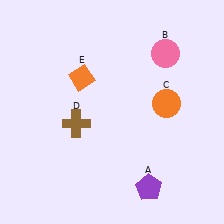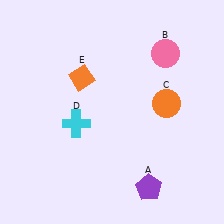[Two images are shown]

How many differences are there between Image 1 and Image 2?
There is 1 difference between the two images.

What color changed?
The cross (D) changed from brown in Image 1 to cyan in Image 2.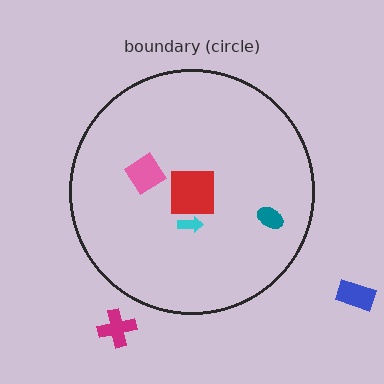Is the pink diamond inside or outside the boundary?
Inside.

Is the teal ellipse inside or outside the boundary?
Inside.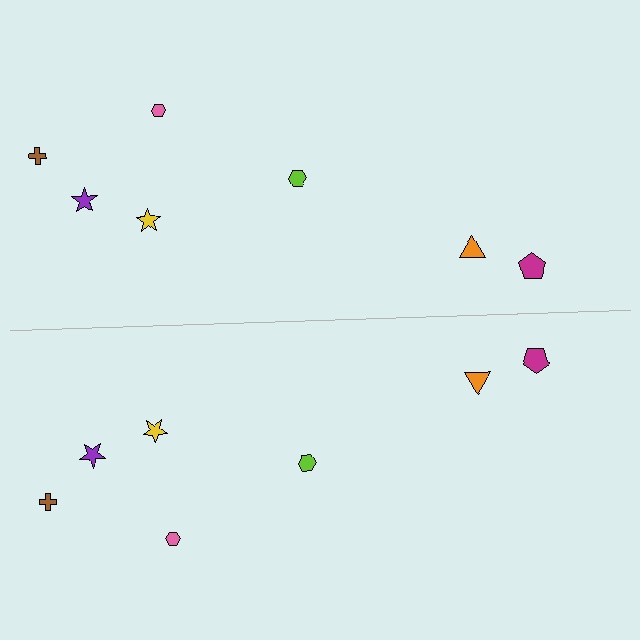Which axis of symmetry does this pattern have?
The pattern has a horizontal axis of symmetry running through the center of the image.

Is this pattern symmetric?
Yes, this pattern has bilateral (reflection) symmetry.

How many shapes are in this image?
There are 14 shapes in this image.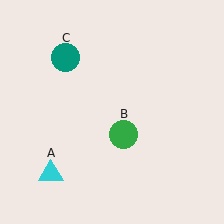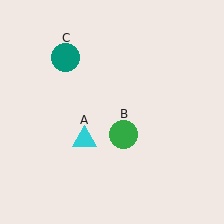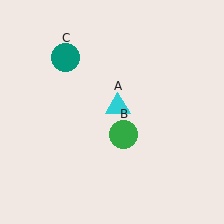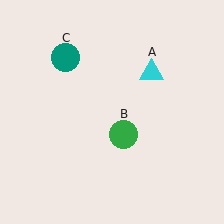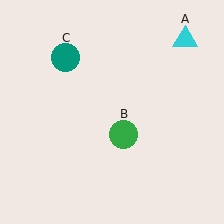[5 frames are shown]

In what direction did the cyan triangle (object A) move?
The cyan triangle (object A) moved up and to the right.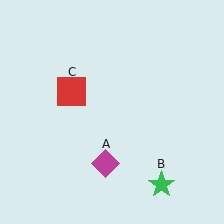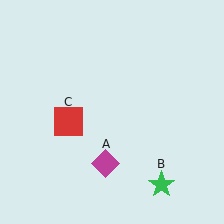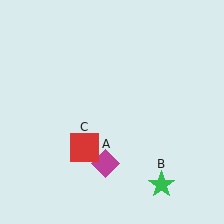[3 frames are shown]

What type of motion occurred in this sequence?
The red square (object C) rotated counterclockwise around the center of the scene.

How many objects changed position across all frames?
1 object changed position: red square (object C).